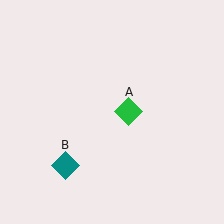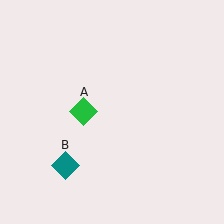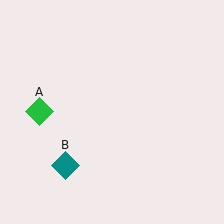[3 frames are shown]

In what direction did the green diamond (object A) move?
The green diamond (object A) moved left.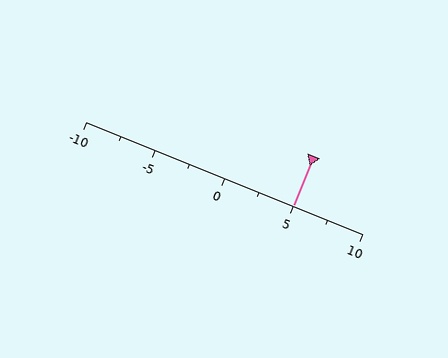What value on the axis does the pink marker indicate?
The marker indicates approximately 5.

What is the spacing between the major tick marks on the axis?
The major ticks are spaced 5 apart.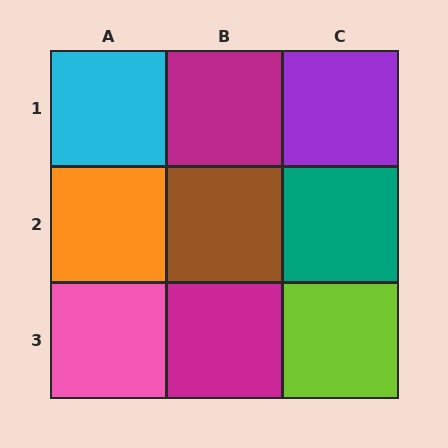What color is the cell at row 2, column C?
Teal.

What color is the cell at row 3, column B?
Magenta.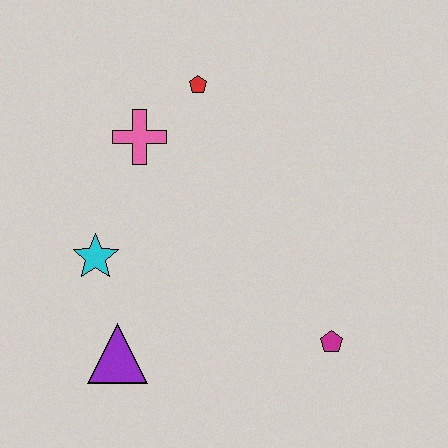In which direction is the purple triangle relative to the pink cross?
The purple triangle is below the pink cross.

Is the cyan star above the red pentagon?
No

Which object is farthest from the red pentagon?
The magenta pentagon is farthest from the red pentagon.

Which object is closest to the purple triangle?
The cyan star is closest to the purple triangle.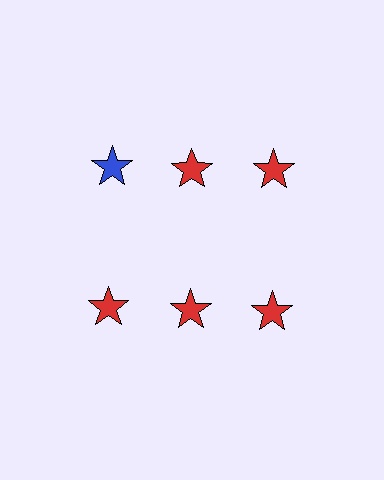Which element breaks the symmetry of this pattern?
The blue star in the top row, leftmost column breaks the symmetry. All other shapes are red stars.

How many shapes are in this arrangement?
There are 6 shapes arranged in a grid pattern.